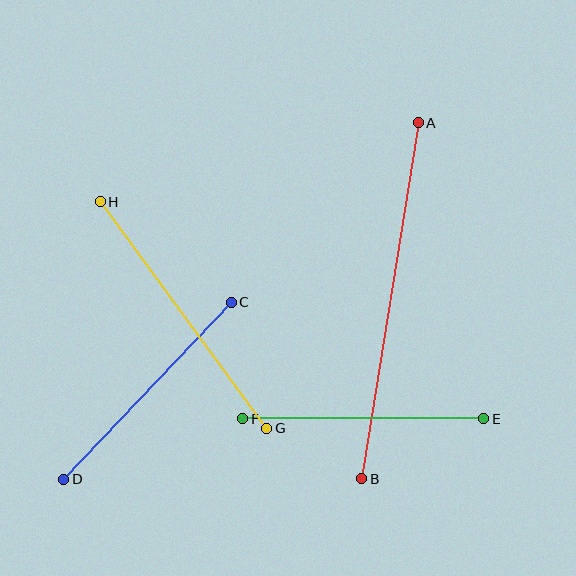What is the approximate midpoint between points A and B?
The midpoint is at approximately (390, 301) pixels.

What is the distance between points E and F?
The distance is approximately 241 pixels.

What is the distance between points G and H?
The distance is approximately 281 pixels.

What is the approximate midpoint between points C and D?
The midpoint is at approximately (147, 391) pixels.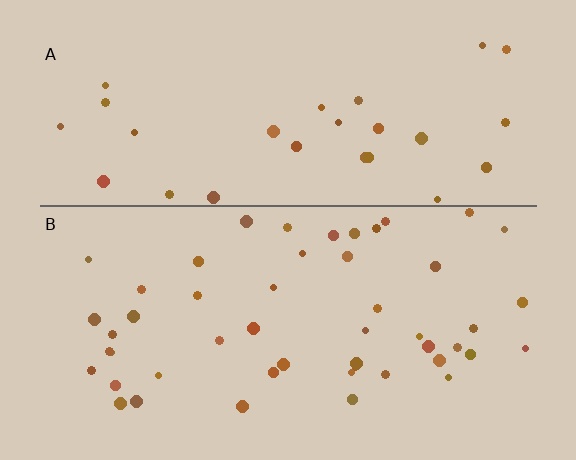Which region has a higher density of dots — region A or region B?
B (the bottom).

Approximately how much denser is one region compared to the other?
Approximately 1.7× — region B over region A.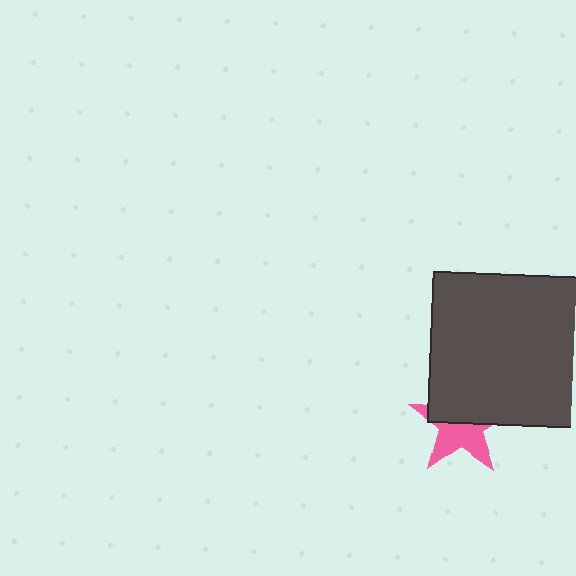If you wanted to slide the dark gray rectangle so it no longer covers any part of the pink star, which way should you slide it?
Slide it up — that is the most direct way to separate the two shapes.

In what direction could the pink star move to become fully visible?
The pink star could move down. That would shift it out from behind the dark gray rectangle entirely.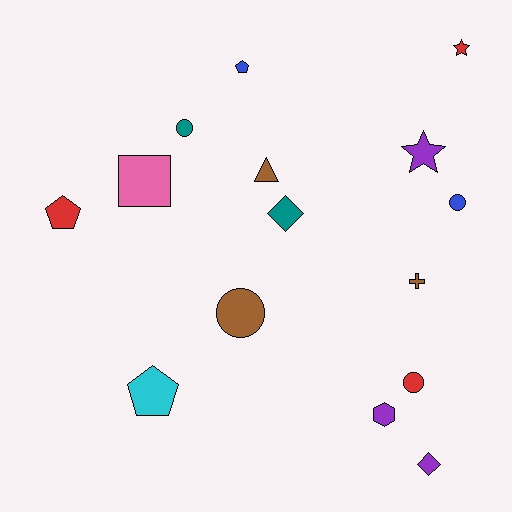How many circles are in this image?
There are 4 circles.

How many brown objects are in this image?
There are 3 brown objects.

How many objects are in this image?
There are 15 objects.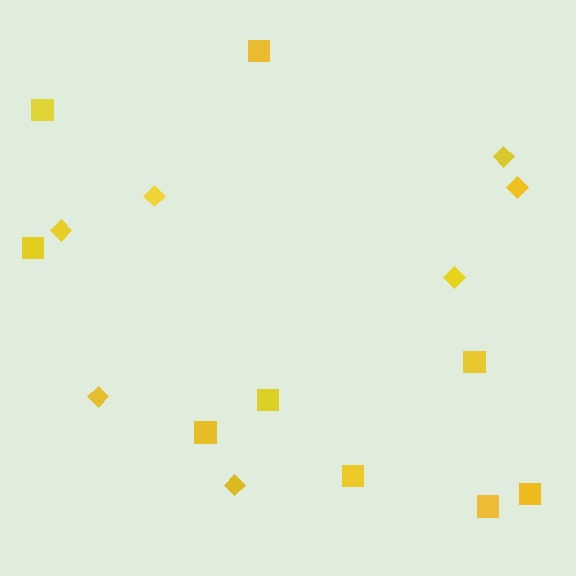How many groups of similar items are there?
There are 2 groups: one group of diamonds (7) and one group of squares (9).